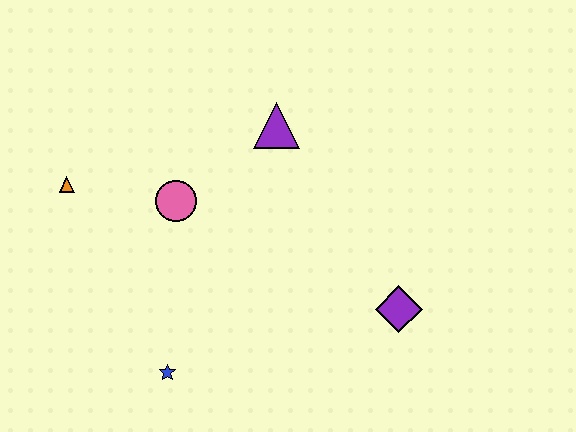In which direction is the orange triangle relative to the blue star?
The orange triangle is above the blue star.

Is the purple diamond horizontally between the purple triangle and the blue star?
No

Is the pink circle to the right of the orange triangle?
Yes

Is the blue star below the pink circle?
Yes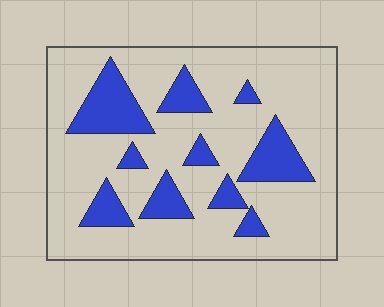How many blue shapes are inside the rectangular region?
10.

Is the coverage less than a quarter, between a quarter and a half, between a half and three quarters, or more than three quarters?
Less than a quarter.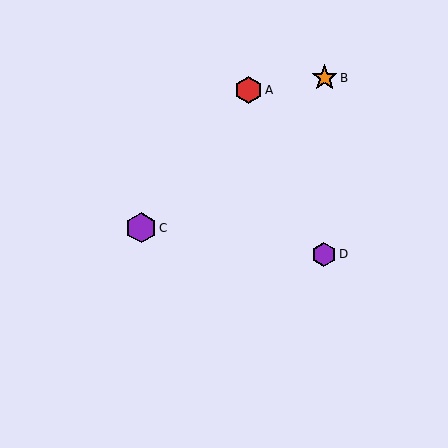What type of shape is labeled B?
Shape B is an orange star.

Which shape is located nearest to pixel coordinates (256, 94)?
The red hexagon (labeled A) at (248, 90) is nearest to that location.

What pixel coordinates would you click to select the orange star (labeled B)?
Click at (325, 78) to select the orange star B.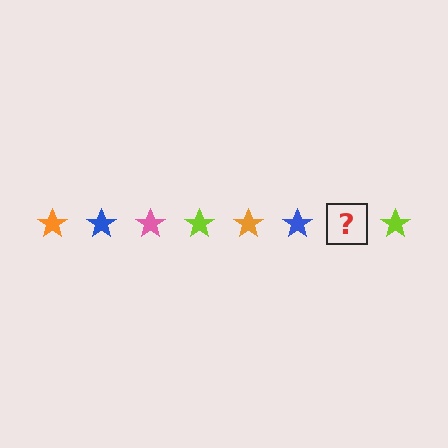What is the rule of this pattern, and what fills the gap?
The rule is that the pattern cycles through orange, blue, pink, lime stars. The gap should be filled with a pink star.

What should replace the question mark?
The question mark should be replaced with a pink star.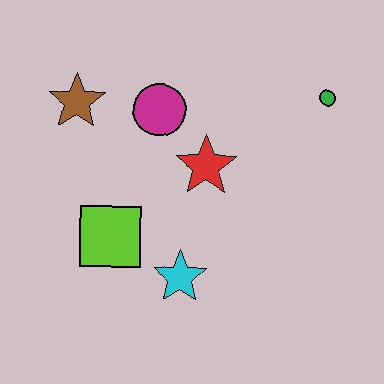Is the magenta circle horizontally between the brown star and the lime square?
No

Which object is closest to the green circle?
The red star is closest to the green circle.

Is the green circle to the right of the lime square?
Yes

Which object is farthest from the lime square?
The green circle is farthest from the lime square.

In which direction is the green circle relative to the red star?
The green circle is to the right of the red star.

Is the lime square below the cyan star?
No